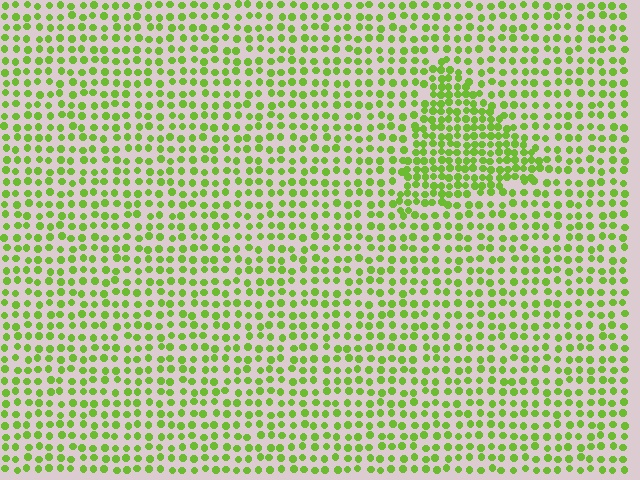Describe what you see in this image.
The image contains small lime elements arranged at two different densities. A triangle-shaped region is visible where the elements are more densely packed than the surrounding area.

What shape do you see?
I see a triangle.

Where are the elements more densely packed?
The elements are more densely packed inside the triangle boundary.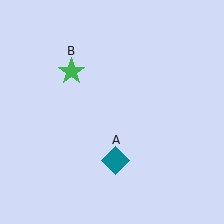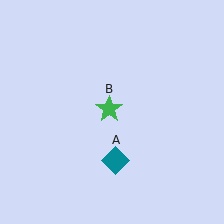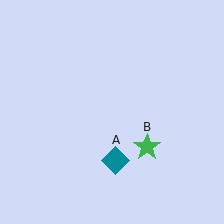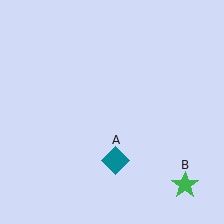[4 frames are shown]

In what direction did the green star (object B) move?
The green star (object B) moved down and to the right.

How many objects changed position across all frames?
1 object changed position: green star (object B).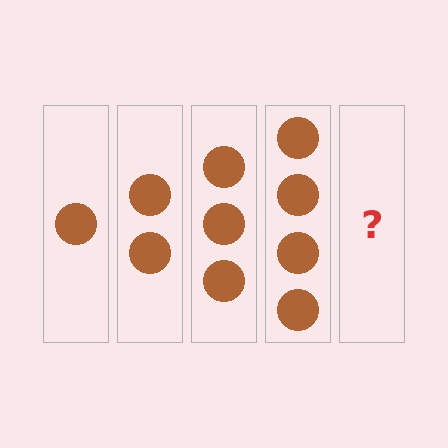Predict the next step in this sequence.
The next step is 5 circles.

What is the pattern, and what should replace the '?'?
The pattern is that each step adds one more circle. The '?' should be 5 circles.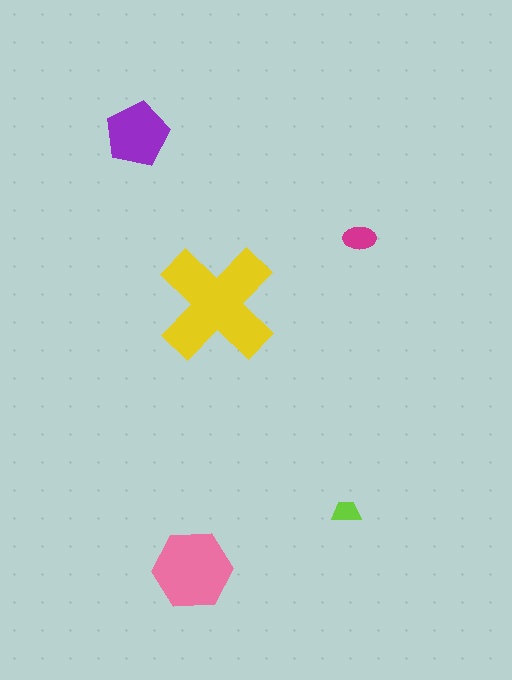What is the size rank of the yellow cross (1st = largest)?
1st.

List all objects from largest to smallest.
The yellow cross, the pink hexagon, the purple pentagon, the magenta ellipse, the lime trapezoid.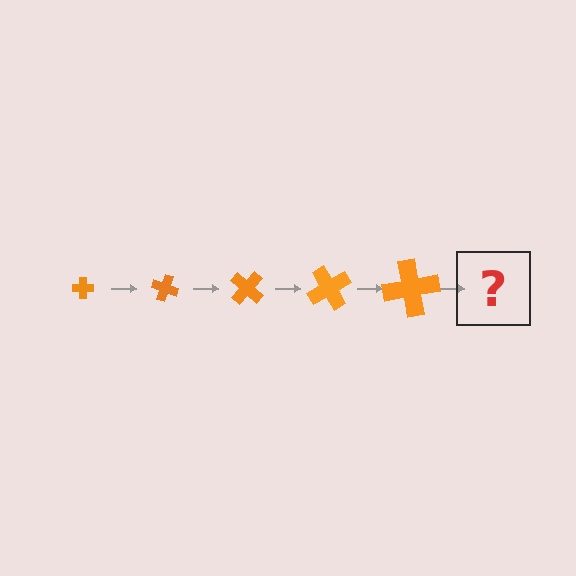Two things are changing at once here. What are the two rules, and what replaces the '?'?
The two rules are that the cross grows larger each step and it rotates 20 degrees each step. The '?' should be a cross, larger than the previous one and rotated 100 degrees from the start.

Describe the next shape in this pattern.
It should be a cross, larger than the previous one and rotated 100 degrees from the start.